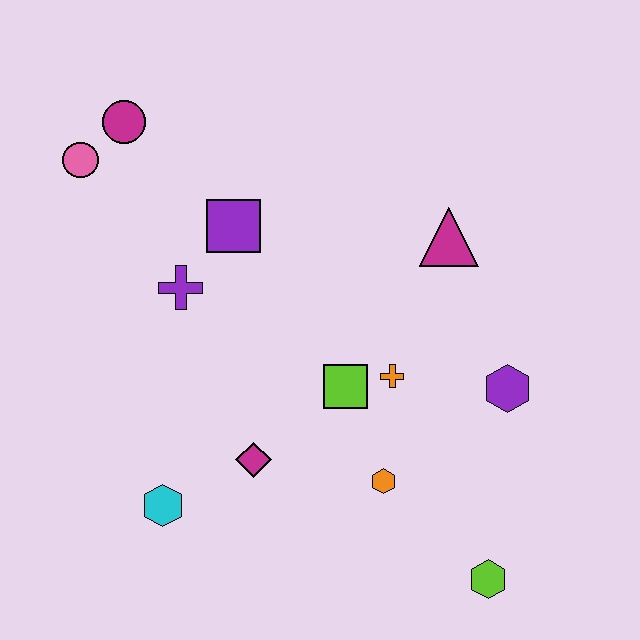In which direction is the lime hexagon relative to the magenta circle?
The lime hexagon is below the magenta circle.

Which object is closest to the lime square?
The orange cross is closest to the lime square.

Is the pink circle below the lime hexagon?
No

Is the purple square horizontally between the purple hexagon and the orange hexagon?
No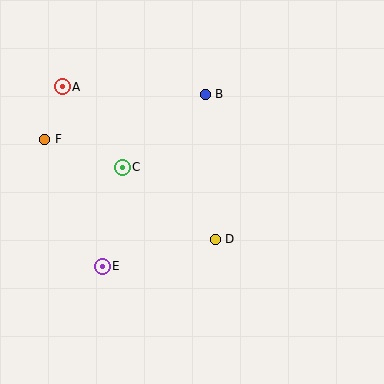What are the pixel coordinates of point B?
Point B is at (205, 94).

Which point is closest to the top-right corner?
Point B is closest to the top-right corner.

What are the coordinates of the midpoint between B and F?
The midpoint between B and F is at (125, 117).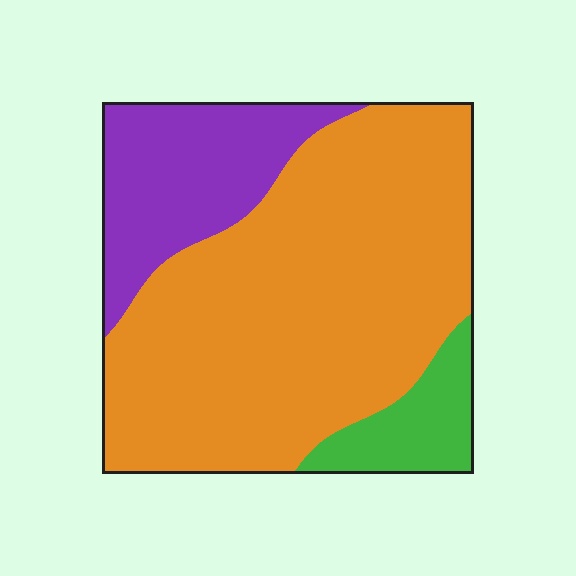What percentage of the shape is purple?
Purple takes up between a sixth and a third of the shape.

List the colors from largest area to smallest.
From largest to smallest: orange, purple, green.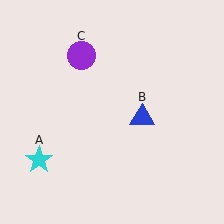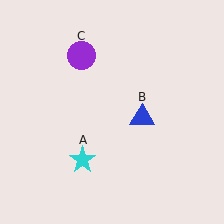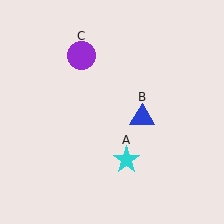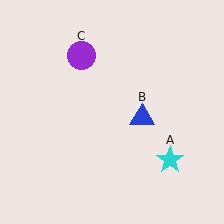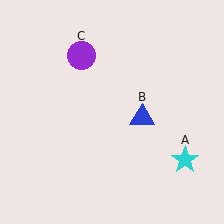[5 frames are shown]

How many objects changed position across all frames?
1 object changed position: cyan star (object A).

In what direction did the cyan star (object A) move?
The cyan star (object A) moved right.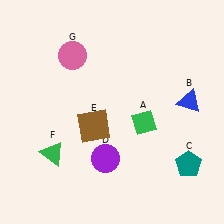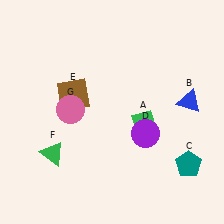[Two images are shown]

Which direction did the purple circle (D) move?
The purple circle (D) moved right.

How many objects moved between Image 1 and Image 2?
3 objects moved between the two images.